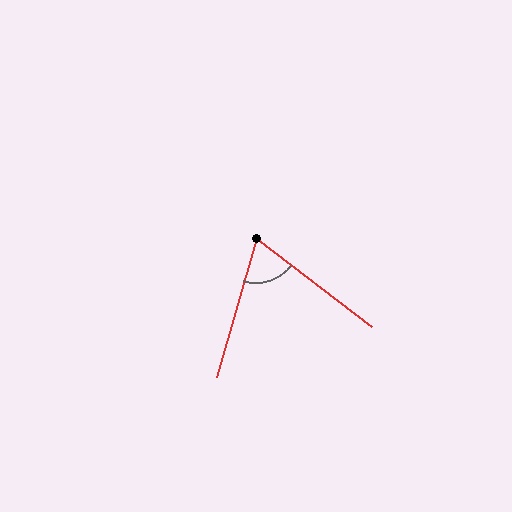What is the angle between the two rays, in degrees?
Approximately 69 degrees.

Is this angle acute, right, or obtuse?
It is acute.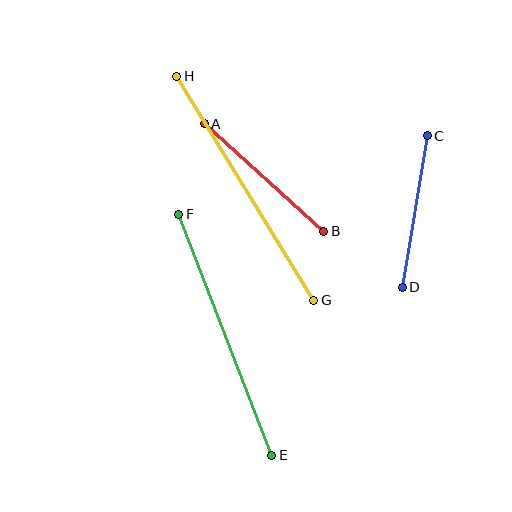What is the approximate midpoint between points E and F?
The midpoint is at approximately (225, 335) pixels.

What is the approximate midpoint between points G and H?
The midpoint is at approximately (245, 188) pixels.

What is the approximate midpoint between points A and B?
The midpoint is at approximately (264, 178) pixels.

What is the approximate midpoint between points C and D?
The midpoint is at approximately (415, 211) pixels.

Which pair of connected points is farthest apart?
Points G and H are farthest apart.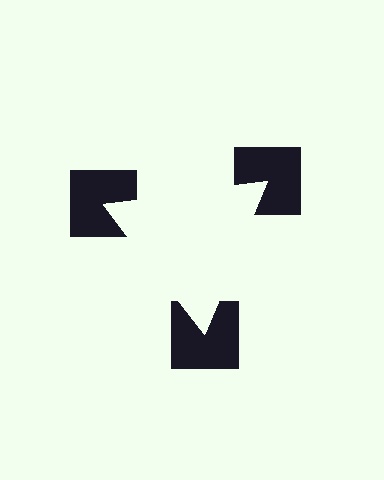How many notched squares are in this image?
There are 3 — one at each vertex of the illusory triangle.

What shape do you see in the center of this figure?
An illusory triangle — its edges are inferred from the aligned wedge cuts in the notched squares, not physically drawn.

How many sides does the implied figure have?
3 sides.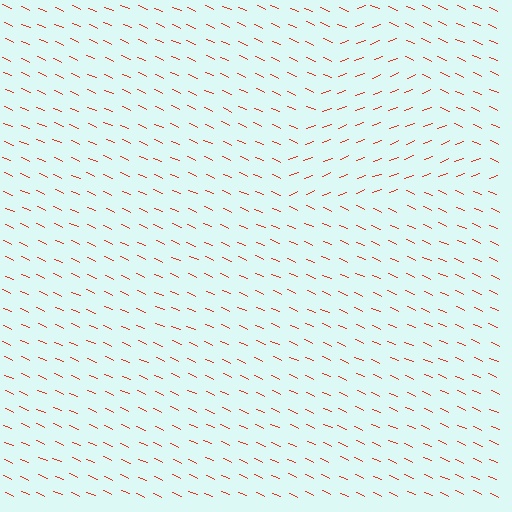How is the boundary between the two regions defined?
The boundary is defined purely by a change in line orientation (approximately 45 degrees difference). All lines are the same color and thickness.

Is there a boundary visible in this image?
Yes, there is a texture boundary formed by a change in line orientation.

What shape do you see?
I see a triangle.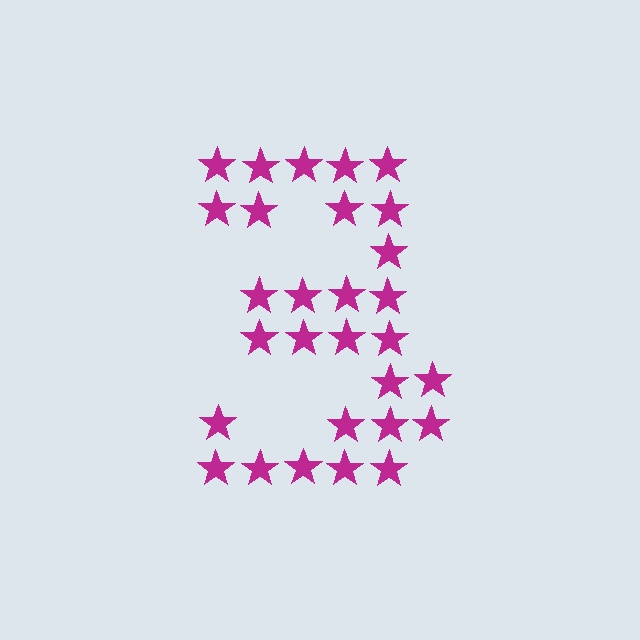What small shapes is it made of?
It is made of small stars.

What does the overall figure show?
The overall figure shows the digit 3.